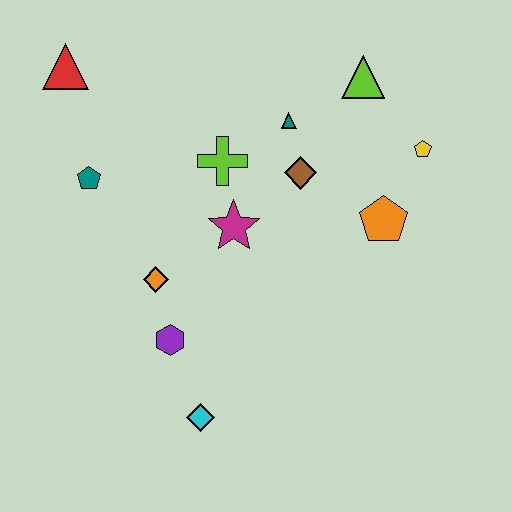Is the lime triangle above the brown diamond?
Yes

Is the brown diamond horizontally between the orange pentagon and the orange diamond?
Yes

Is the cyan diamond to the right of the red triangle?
Yes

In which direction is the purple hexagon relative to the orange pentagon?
The purple hexagon is to the left of the orange pentagon.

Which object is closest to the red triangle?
The teal pentagon is closest to the red triangle.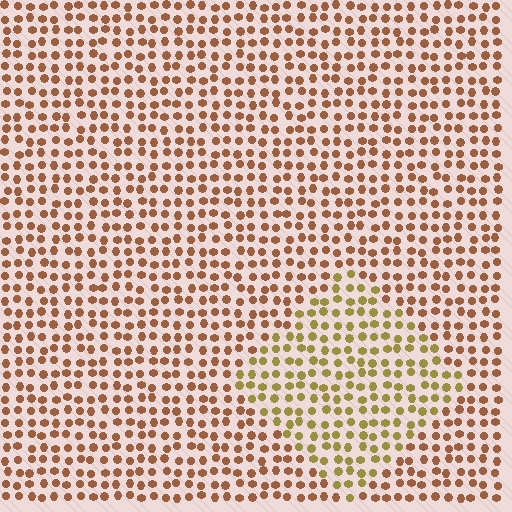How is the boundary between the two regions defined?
The boundary is defined purely by a slight shift in hue (about 32 degrees). Spacing, size, and orientation are identical on both sides.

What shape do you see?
I see a diamond.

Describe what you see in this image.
The image is filled with small brown elements in a uniform arrangement. A diamond-shaped region is visible where the elements are tinted to a slightly different hue, forming a subtle color boundary.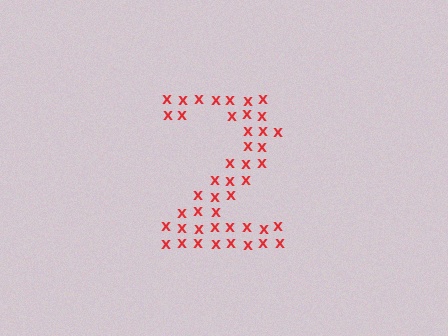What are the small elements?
The small elements are letter X's.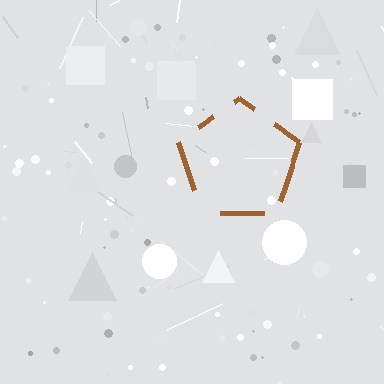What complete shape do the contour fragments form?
The contour fragments form a pentagon.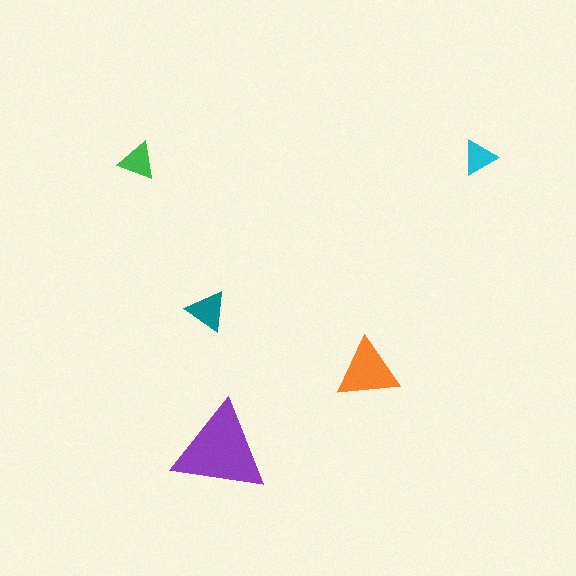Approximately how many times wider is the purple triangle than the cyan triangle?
About 2.5 times wider.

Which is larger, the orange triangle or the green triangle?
The orange one.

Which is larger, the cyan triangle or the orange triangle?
The orange one.